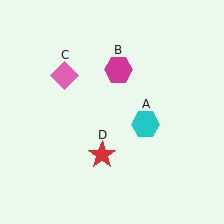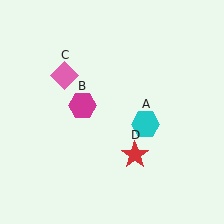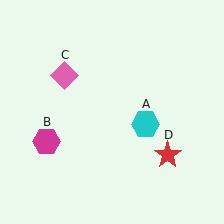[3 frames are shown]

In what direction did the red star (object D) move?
The red star (object D) moved right.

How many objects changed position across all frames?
2 objects changed position: magenta hexagon (object B), red star (object D).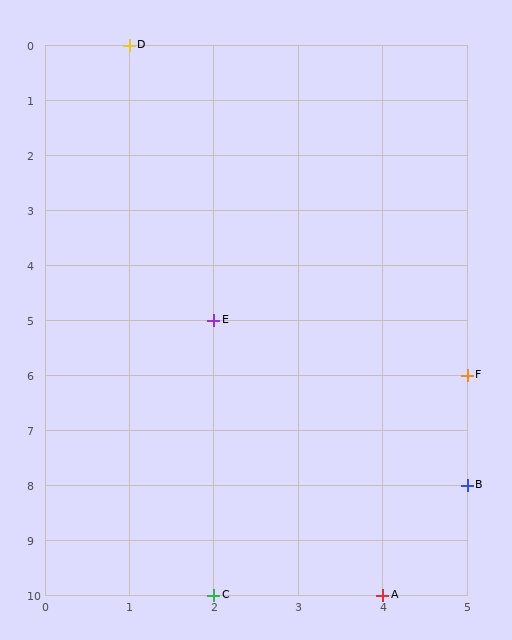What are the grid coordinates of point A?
Point A is at grid coordinates (4, 10).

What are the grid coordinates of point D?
Point D is at grid coordinates (1, 0).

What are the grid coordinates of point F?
Point F is at grid coordinates (5, 6).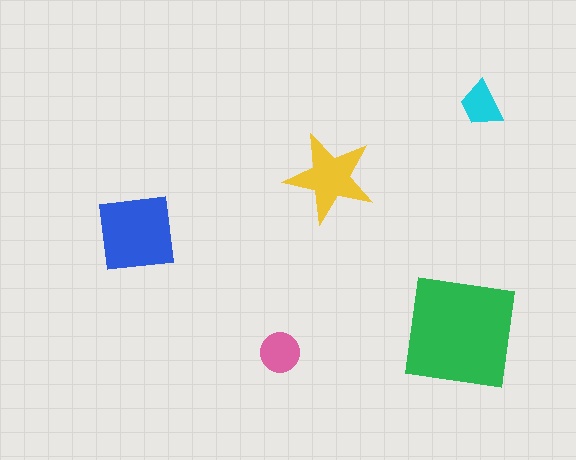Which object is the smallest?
The cyan trapezoid.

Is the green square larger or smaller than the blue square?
Larger.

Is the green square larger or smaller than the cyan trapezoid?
Larger.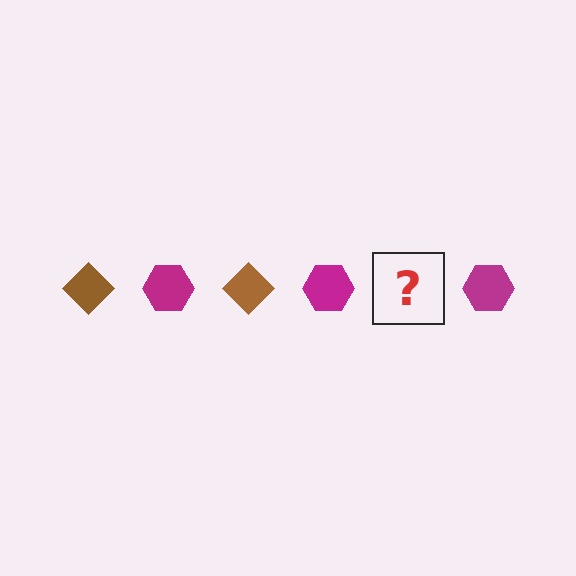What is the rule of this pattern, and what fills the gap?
The rule is that the pattern alternates between brown diamond and magenta hexagon. The gap should be filled with a brown diamond.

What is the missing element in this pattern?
The missing element is a brown diamond.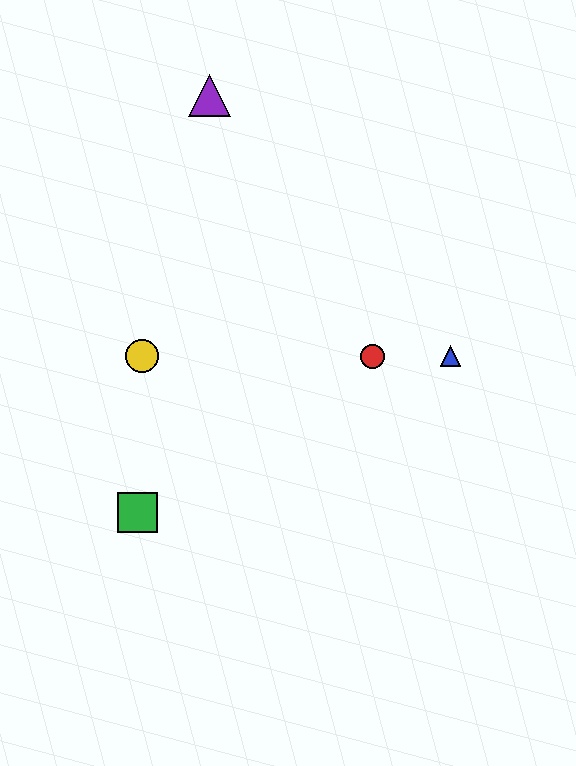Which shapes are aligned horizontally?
The red circle, the blue triangle, the yellow circle are aligned horizontally.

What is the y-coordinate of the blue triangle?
The blue triangle is at y≈356.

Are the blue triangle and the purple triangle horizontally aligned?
No, the blue triangle is at y≈356 and the purple triangle is at y≈95.